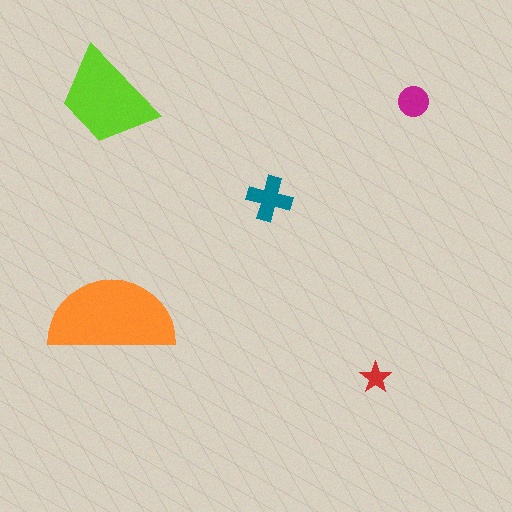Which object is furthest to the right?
The magenta circle is rightmost.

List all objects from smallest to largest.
The red star, the magenta circle, the teal cross, the lime trapezoid, the orange semicircle.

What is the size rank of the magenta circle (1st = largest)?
4th.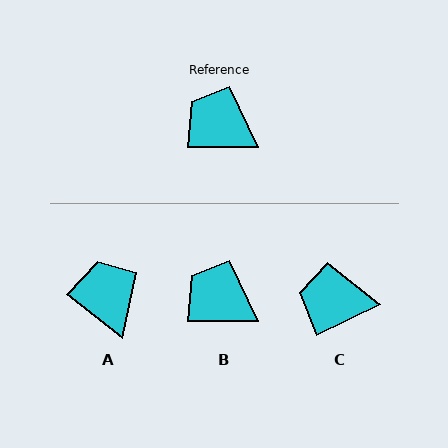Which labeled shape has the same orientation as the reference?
B.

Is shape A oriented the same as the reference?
No, it is off by about 38 degrees.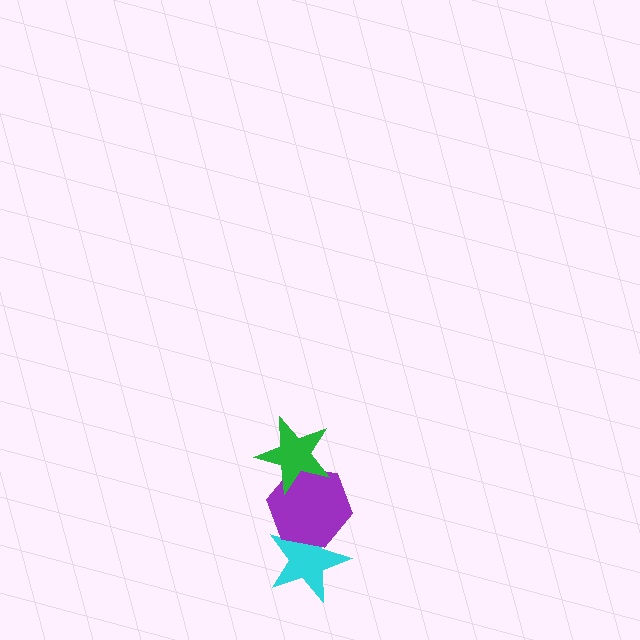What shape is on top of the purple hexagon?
The green star is on top of the purple hexagon.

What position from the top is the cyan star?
The cyan star is 3rd from the top.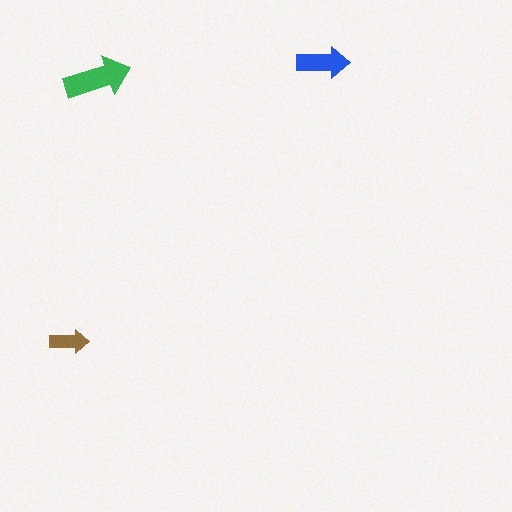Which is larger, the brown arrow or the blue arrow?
The blue one.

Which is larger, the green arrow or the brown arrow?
The green one.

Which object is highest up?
The blue arrow is topmost.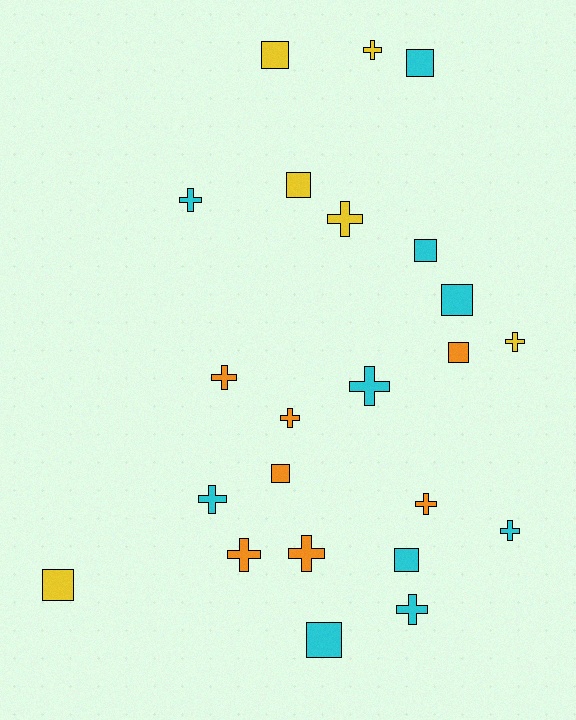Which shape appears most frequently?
Cross, with 13 objects.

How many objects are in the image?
There are 23 objects.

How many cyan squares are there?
There are 5 cyan squares.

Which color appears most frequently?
Cyan, with 10 objects.